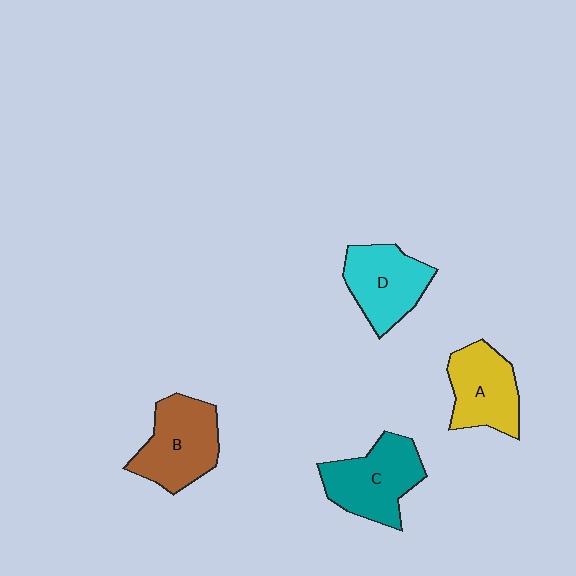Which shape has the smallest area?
Shape A (yellow).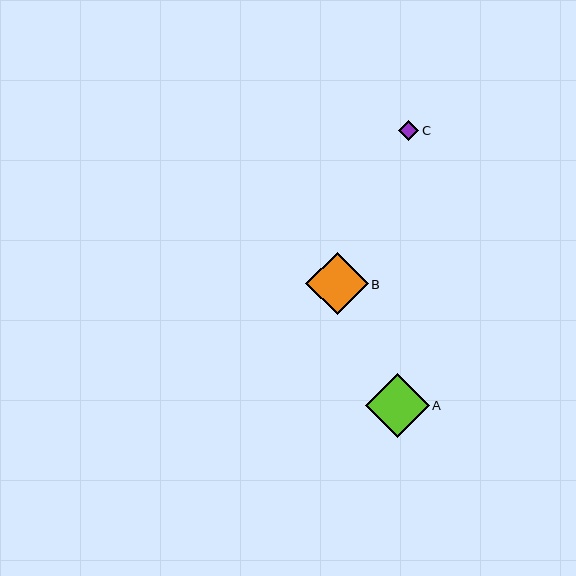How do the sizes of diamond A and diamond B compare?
Diamond A and diamond B are approximately the same size.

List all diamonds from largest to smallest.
From largest to smallest: A, B, C.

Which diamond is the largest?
Diamond A is the largest with a size of approximately 64 pixels.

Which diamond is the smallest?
Diamond C is the smallest with a size of approximately 20 pixels.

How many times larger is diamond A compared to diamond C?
Diamond A is approximately 3.1 times the size of diamond C.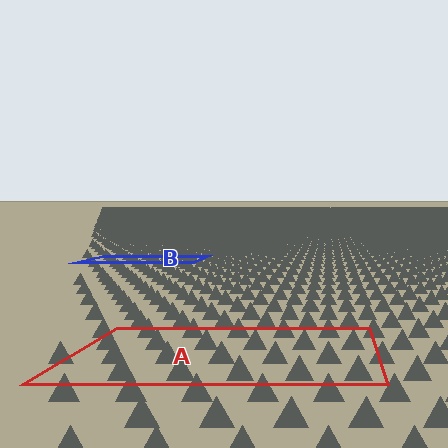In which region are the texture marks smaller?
The texture marks are smaller in region B, because it is farther away.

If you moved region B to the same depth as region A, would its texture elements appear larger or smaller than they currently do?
They would appear larger. At a closer depth, the same texture elements are projected at a bigger on-screen size.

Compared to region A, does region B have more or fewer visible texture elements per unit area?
Region B has more texture elements per unit area — they are packed more densely because it is farther away.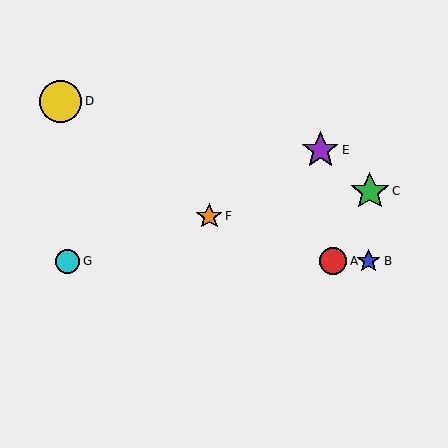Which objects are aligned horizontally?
Objects A, B, G are aligned horizontally.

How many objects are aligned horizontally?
3 objects (A, B, G) are aligned horizontally.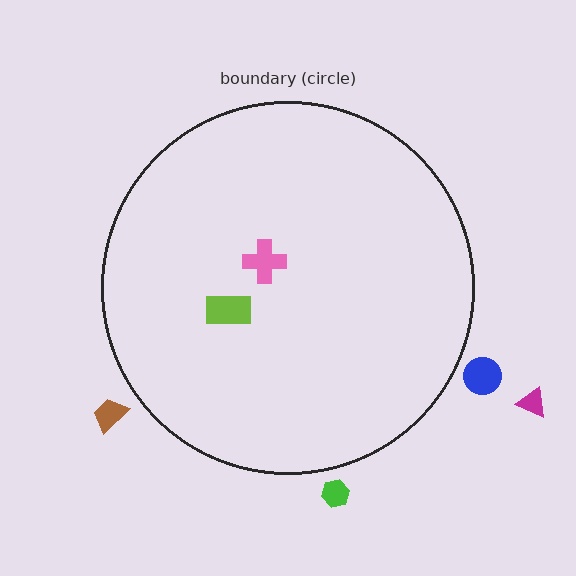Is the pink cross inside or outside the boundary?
Inside.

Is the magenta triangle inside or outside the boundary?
Outside.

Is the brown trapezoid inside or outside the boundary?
Outside.